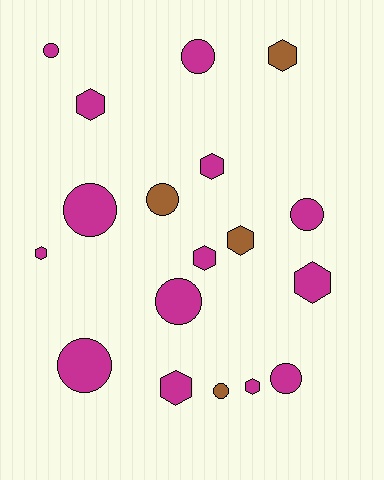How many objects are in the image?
There are 18 objects.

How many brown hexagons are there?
There are 2 brown hexagons.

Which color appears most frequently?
Magenta, with 14 objects.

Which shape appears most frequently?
Hexagon, with 9 objects.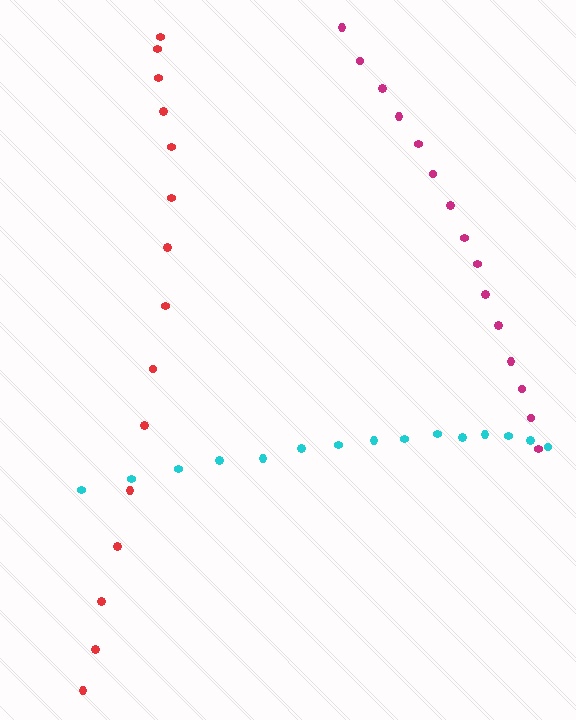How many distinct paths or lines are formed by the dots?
There are 3 distinct paths.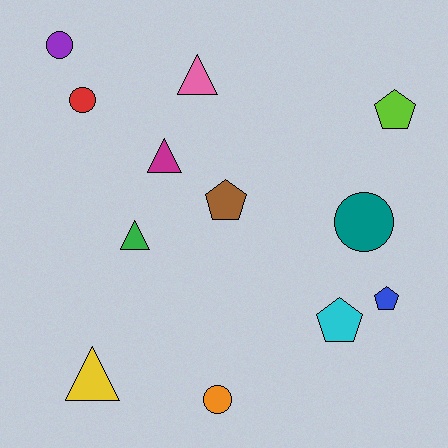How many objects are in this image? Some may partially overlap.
There are 12 objects.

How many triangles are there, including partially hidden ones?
There are 4 triangles.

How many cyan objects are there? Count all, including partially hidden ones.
There is 1 cyan object.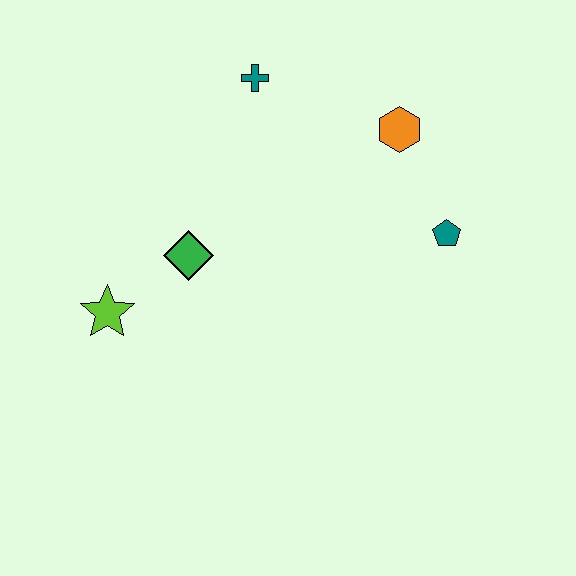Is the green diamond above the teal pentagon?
No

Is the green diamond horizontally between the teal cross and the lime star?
Yes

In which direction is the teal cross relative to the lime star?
The teal cross is above the lime star.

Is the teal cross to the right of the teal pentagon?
No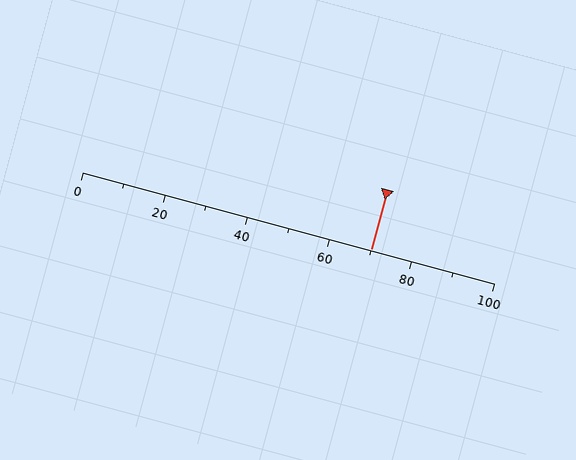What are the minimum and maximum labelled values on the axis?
The axis runs from 0 to 100.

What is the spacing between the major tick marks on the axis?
The major ticks are spaced 20 apart.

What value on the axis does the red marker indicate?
The marker indicates approximately 70.